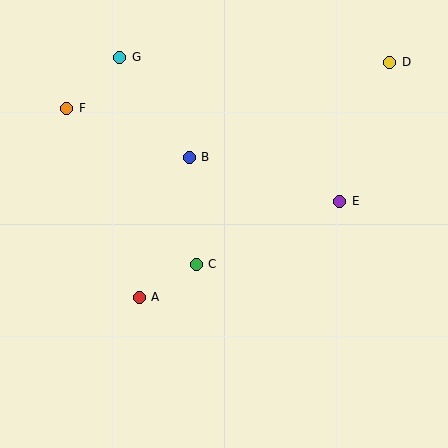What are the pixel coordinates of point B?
Point B is at (189, 157).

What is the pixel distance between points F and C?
The distance between F and C is 202 pixels.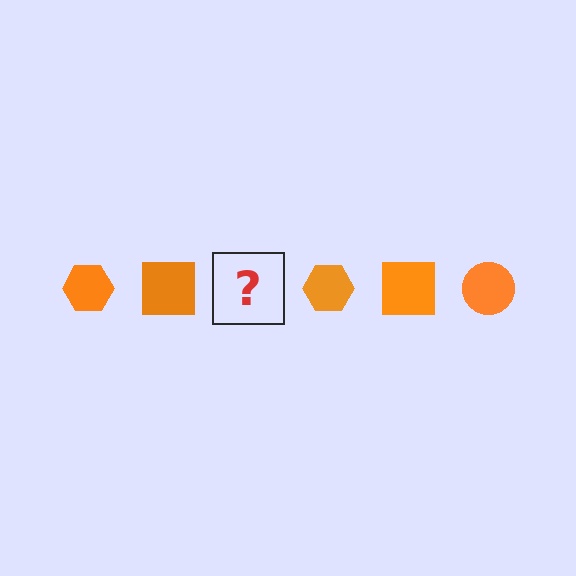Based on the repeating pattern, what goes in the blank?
The blank should be an orange circle.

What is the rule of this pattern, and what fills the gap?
The rule is that the pattern cycles through hexagon, square, circle shapes in orange. The gap should be filled with an orange circle.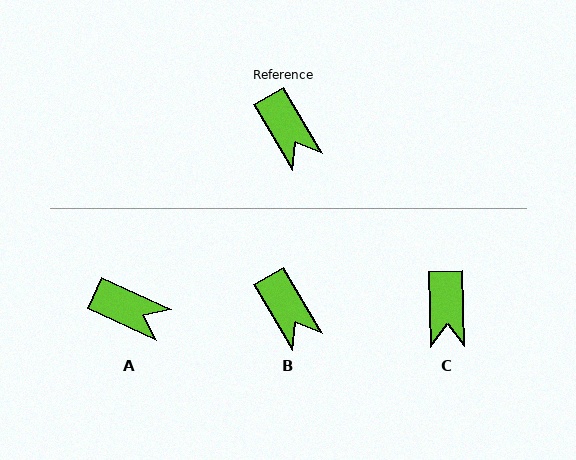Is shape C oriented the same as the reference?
No, it is off by about 28 degrees.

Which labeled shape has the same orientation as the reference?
B.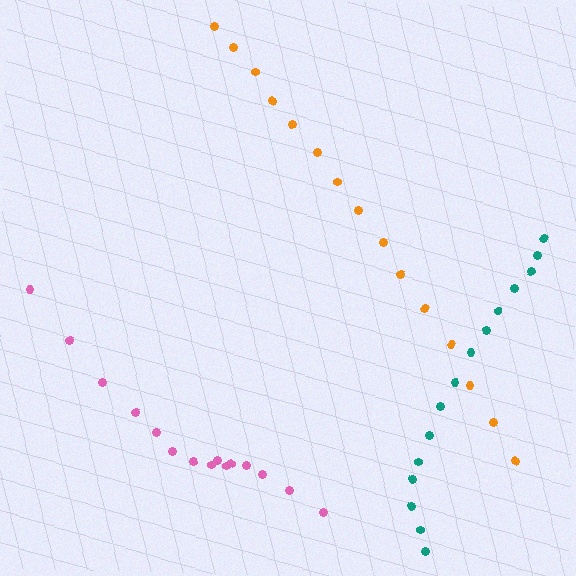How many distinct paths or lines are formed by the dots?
There are 3 distinct paths.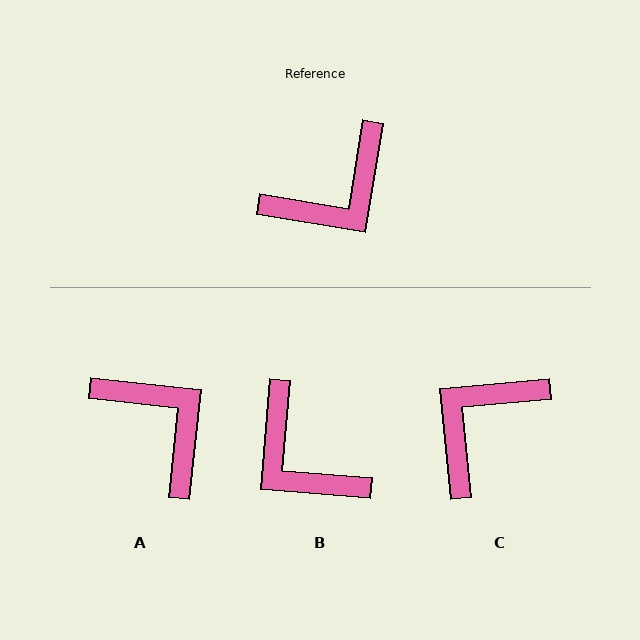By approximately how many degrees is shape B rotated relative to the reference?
Approximately 86 degrees clockwise.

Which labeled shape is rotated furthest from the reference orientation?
C, about 165 degrees away.